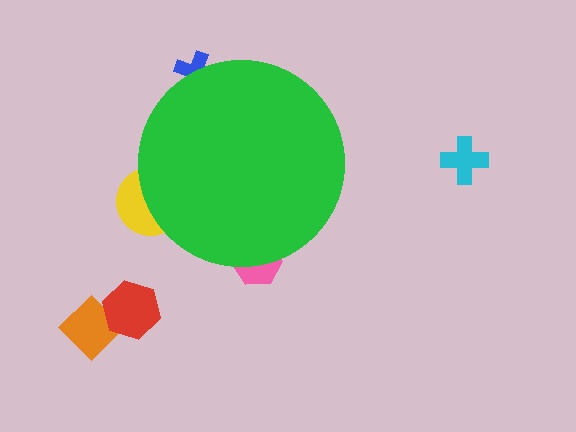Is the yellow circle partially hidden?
Yes, the yellow circle is partially hidden behind the green circle.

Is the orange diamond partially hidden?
No, the orange diamond is fully visible.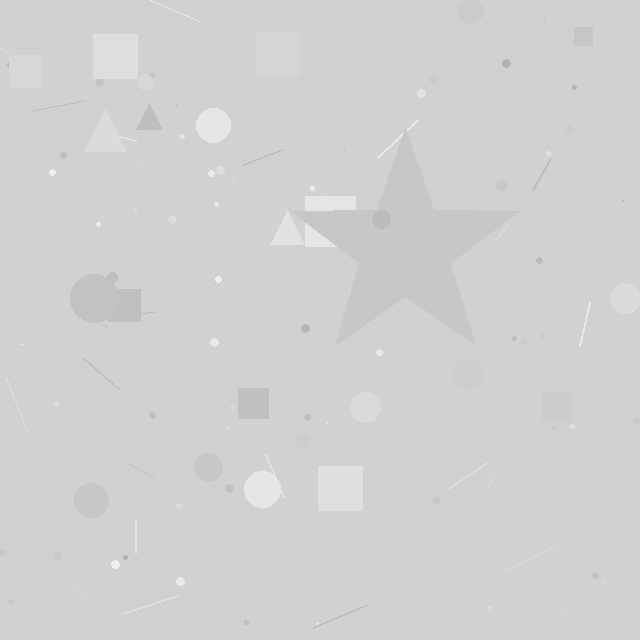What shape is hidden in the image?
A star is hidden in the image.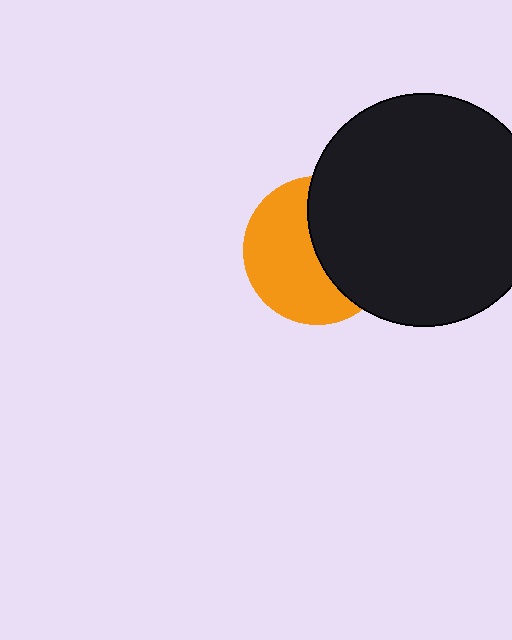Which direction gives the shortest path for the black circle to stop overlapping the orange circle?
Moving right gives the shortest separation.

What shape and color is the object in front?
The object in front is a black circle.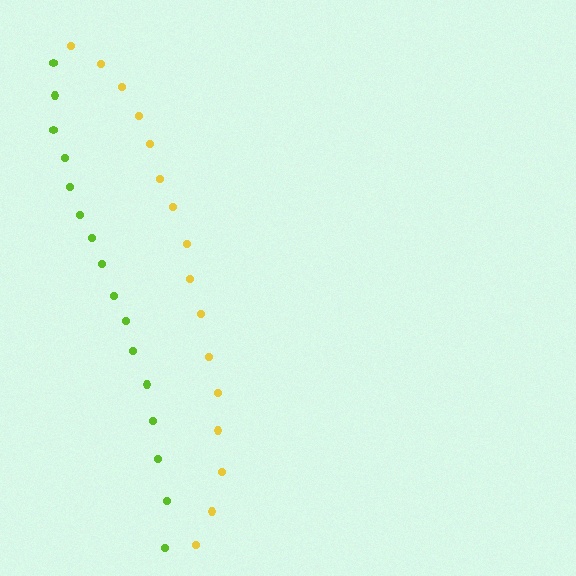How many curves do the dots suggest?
There are 2 distinct paths.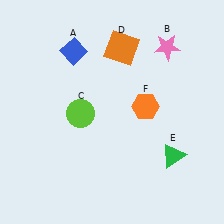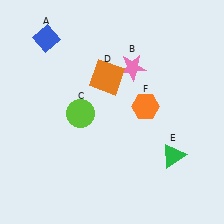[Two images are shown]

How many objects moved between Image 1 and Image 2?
3 objects moved between the two images.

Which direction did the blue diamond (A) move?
The blue diamond (A) moved left.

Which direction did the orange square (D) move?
The orange square (D) moved down.